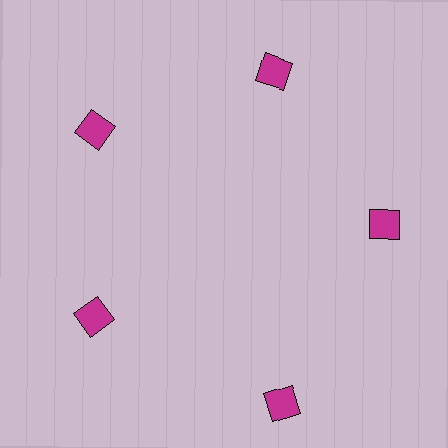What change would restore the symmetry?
The symmetry would be restored by moving it inward, back onto the ring so that all 5 squares sit at equal angles and equal distance from the center.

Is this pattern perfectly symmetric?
No. The 5 magenta squares are arranged in a ring, but one element near the 5 o'clock position is pushed outward from the center, breaking the 5-fold rotational symmetry.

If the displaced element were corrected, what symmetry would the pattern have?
It would have 5-fold rotational symmetry — the pattern would map onto itself every 72 degrees.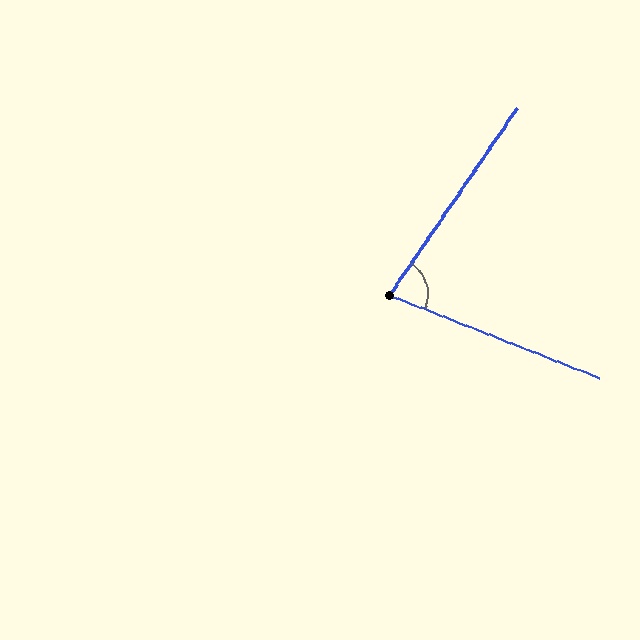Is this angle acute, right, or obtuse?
It is acute.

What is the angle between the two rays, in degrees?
Approximately 77 degrees.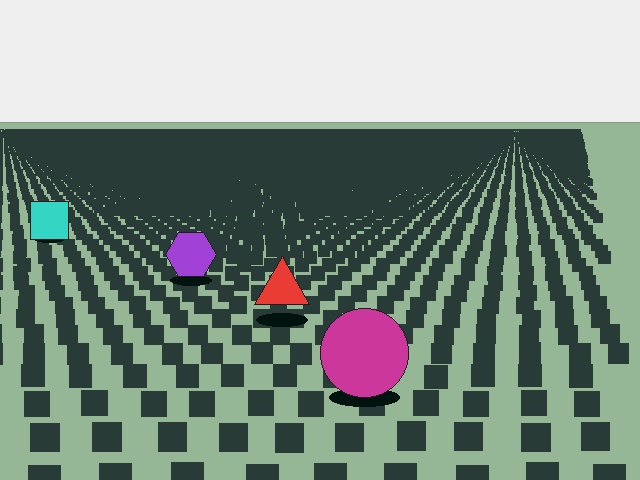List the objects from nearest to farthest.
From nearest to farthest: the magenta circle, the red triangle, the purple hexagon, the cyan square.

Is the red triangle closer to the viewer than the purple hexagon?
Yes. The red triangle is closer — you can tell from the texture gradient: the ground texture is coarser near it.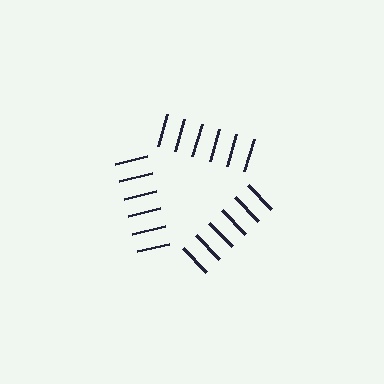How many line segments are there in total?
18 — 6 along each of the 3 edges.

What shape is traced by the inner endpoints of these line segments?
An illusory triangle — the line segments terminate on its edges but no continuous stroke is drawn.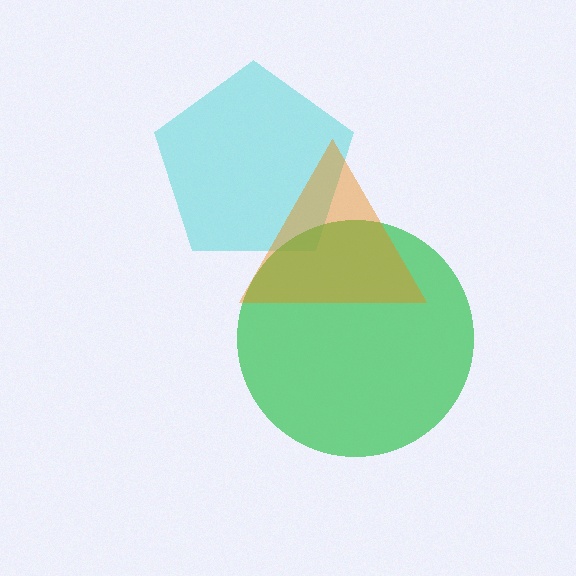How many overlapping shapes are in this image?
There are 3 overlapping shapes in the image.